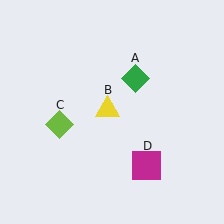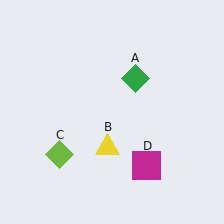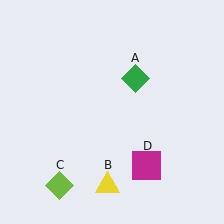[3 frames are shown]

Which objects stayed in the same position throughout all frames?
Green diamond (object A) and magenta square (object D) remained stationary.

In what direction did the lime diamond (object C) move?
The lime diamond (object C) moved down.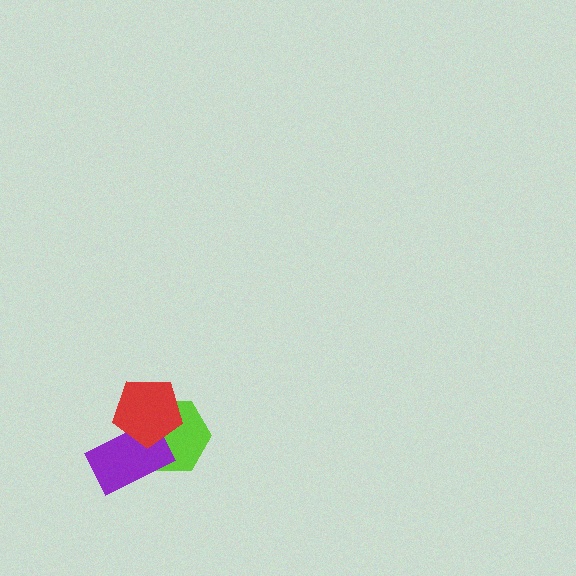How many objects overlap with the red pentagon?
2 objects overlap with the red pentagon.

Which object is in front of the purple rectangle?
The red pentagon is in front of the purple rectangle.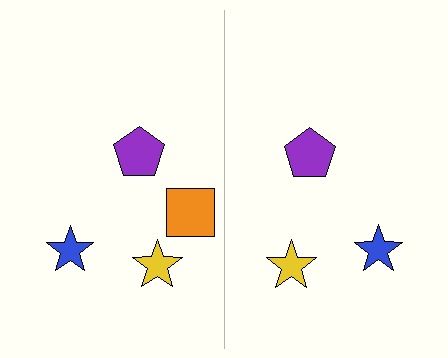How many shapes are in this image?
There are 7 shapes in this image.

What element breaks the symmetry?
A orange square is missing from the right side.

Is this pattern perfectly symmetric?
No, the pattern is not perfectly symmetric. A orange square is missing from the right side.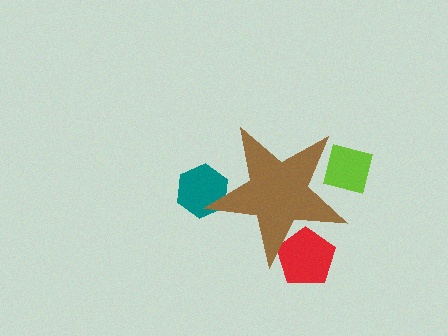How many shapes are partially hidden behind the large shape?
3 shapes are partially hidden.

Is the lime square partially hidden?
Yes, the lime square is partially hidden behind the brown star.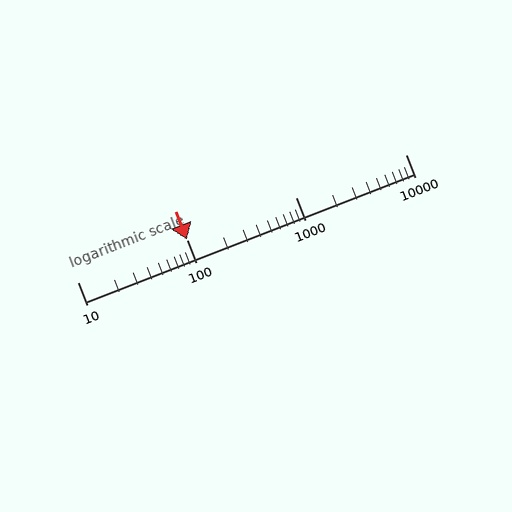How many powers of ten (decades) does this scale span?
The scale spans 3 decades, from 10 to 10000.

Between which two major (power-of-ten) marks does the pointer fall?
The pointer is between 100 and 1000.